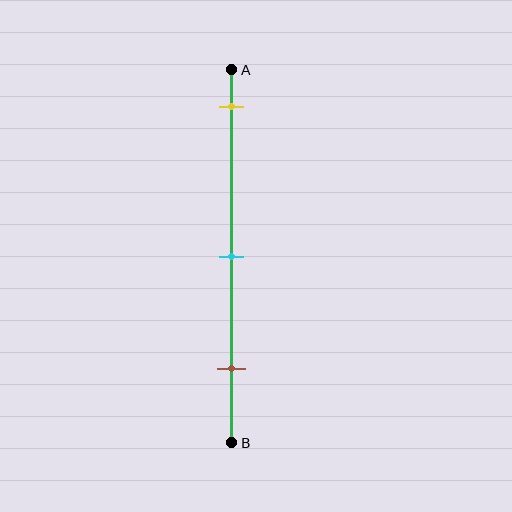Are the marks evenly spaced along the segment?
Yes, the marks are approximately evenly spaced.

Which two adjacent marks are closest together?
The cyan and brown marks are the closest adjacent pair.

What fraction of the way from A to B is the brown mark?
The brown mark is approximately 80% (0.8) of the way from A to B.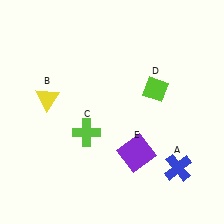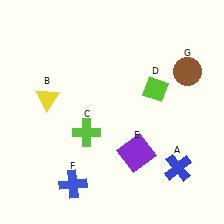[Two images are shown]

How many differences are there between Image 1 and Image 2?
There are 2 differences between the two images.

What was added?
A blue cross (F), a brown circle (G) were added in Image 2.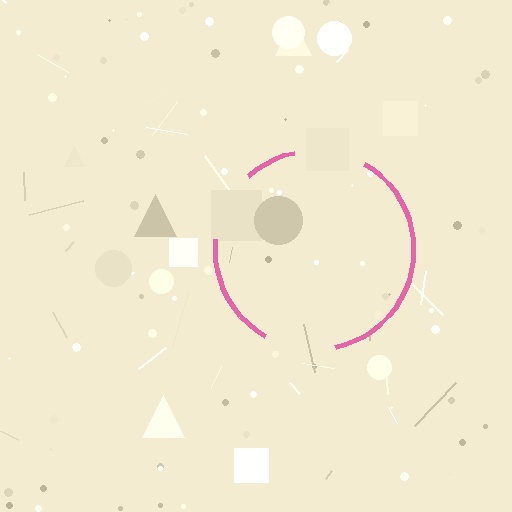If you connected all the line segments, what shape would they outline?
They would outline a circle.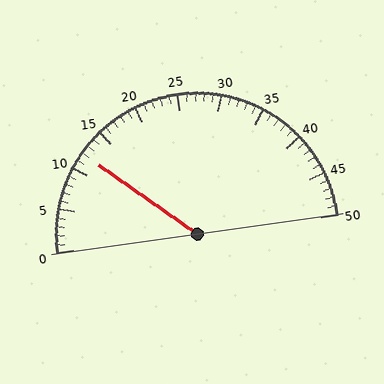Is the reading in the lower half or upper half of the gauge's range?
The reading is in the lower half of the range (0 to 50).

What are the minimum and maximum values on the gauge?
The gauge ranges from 0 to 50.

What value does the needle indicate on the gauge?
The needle indicates approximately 12.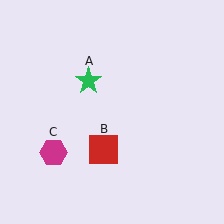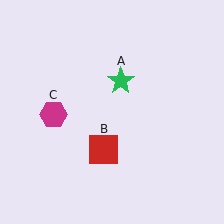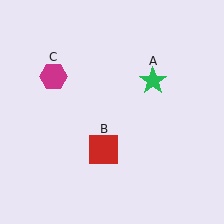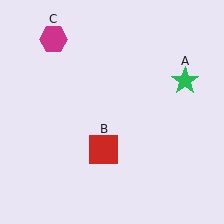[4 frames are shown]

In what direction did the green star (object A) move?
The green star (object A) moved right.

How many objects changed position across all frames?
2 objects changed position: green star (object A), magenta hexagon (object C).